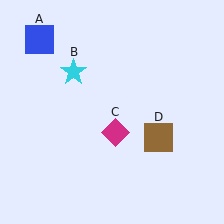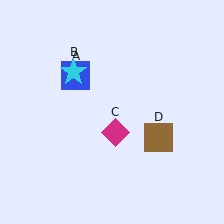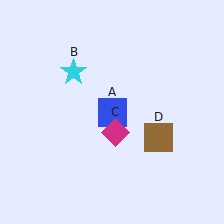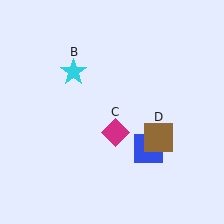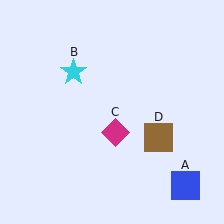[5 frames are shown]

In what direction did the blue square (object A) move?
The blue square (object A) moved down and to the right.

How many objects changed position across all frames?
1 object changed position: blue square (object A).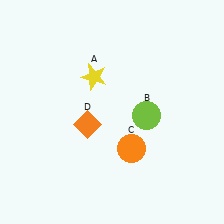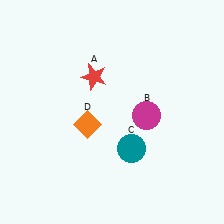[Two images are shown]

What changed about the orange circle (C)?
In Image 1, C is orange. In Image 2, it changed to teal.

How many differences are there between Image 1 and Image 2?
There are 3 differences between the two images.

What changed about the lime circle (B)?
In Image 1, B is lime. In Image 2, it changed to magenta.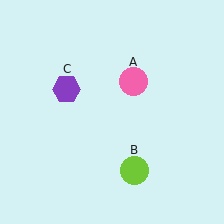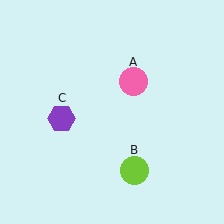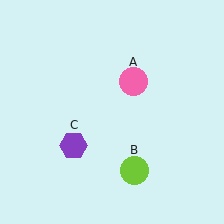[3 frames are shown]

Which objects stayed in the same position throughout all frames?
Pink circle (object A) and lime circle (object B) remained stationary.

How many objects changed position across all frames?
1 object changed position: purple hexagon (object C).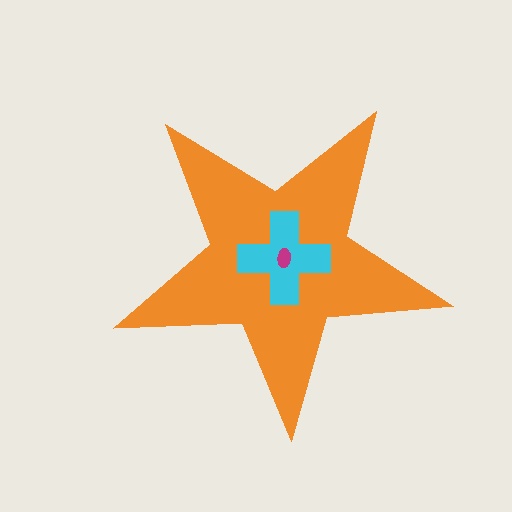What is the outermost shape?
The orange star.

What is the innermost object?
The magenta ellipse.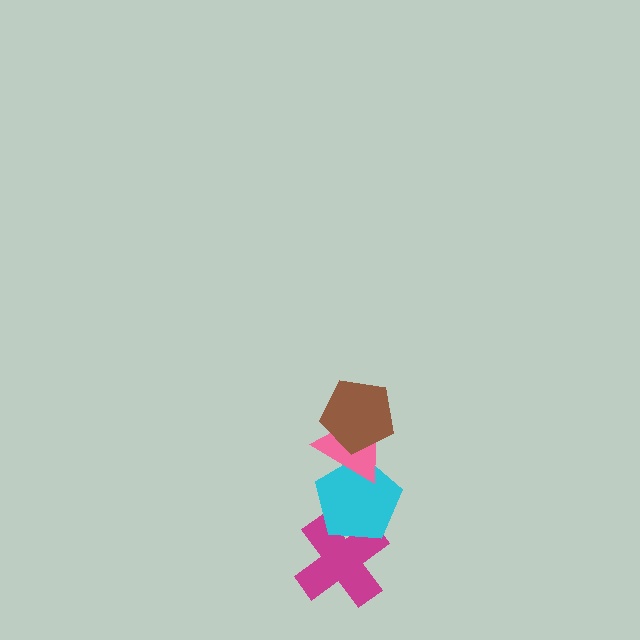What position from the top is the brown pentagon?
The brown pentagon is 1st from the top.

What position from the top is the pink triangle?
The pink triangle is 2nd from the top.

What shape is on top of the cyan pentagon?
The pink triangle is on top of the cyan pentagon.